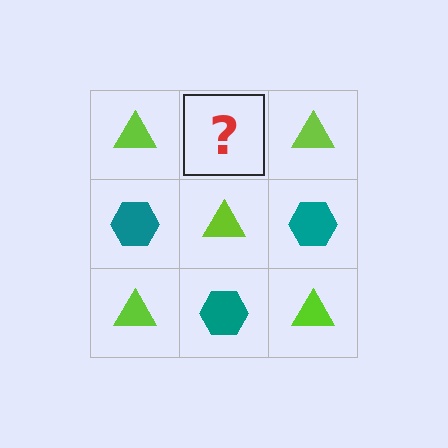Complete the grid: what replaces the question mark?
The question mark should be replaced with a teal hexagon.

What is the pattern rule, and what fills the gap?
The rule is that it alternates lime triangle and teal hexagon in a checkerboard pattern. The gap should be filled with a teal hexagon.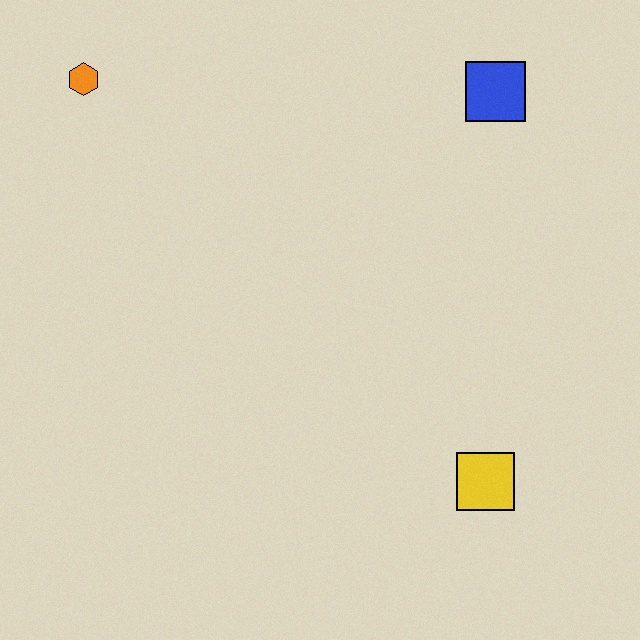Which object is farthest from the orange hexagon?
The yellow square is farthest from the orange hexagon.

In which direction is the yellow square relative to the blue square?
The yellow square is below the blue square.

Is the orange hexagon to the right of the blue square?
No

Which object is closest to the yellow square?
The blue square is closest to the yellow square.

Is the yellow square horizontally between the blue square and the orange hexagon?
Yes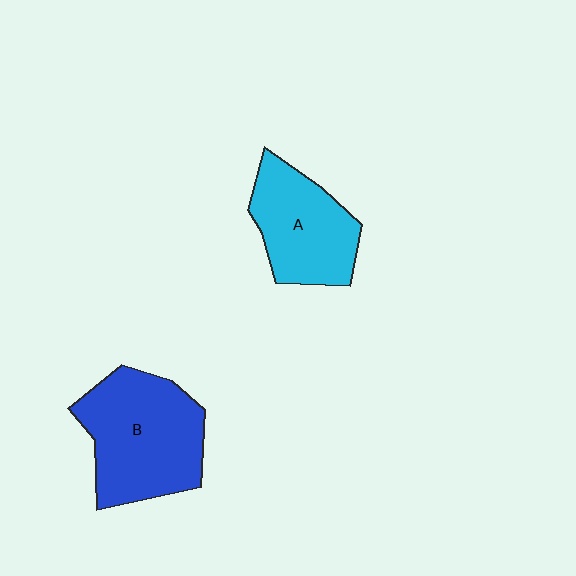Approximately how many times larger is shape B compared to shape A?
Approximately 1.3 times.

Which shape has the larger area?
Shape B (blue).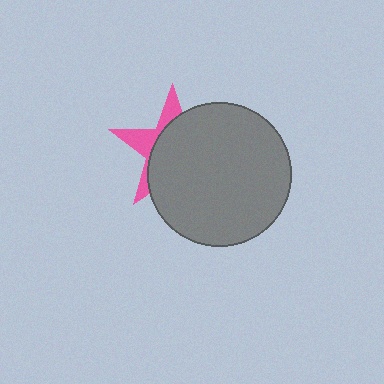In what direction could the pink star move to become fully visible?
The pink star could move toward the upper-left. That would shift it out from behind the gray circle entirely.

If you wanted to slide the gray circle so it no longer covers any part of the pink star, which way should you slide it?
Slide it toward the lower-right — that is the most direct way to separate the two shapes.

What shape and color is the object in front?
The object in front is a gray circle.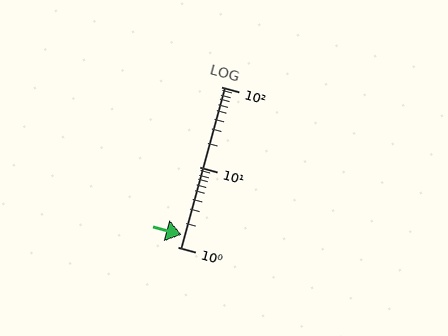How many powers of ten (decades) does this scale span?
The scale spans 2 decades, from 1 to 100.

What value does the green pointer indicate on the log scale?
The pointer indicates approximately 1.4.